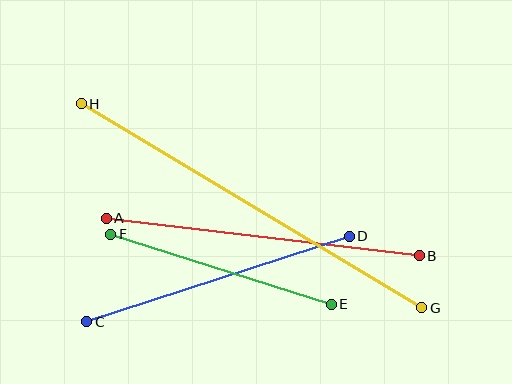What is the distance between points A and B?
The distance is approximately 315 pixels.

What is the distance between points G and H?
The distance is approximately 397 pixels.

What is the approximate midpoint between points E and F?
The midpoint is at approximately (221, 269) pixels.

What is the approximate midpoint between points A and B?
The midpoint is at approximately (263, 237) pixels.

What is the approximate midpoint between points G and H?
The midpoint is at approximately (251, 206) pixels.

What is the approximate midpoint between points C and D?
The midpoint is at approximately (218, 279) pixels.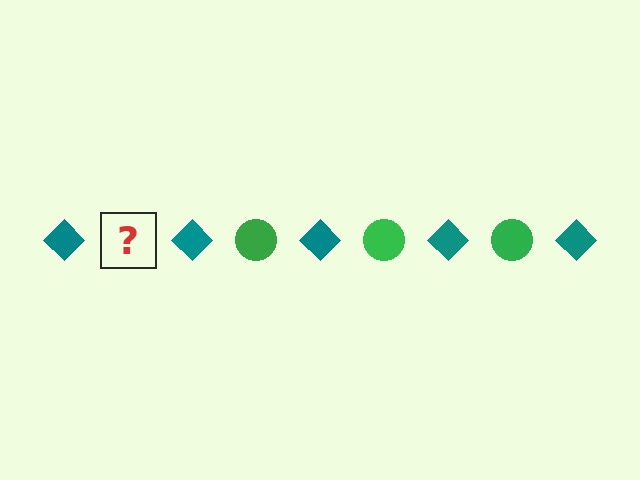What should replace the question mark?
The question mark should be replaced with a green circle.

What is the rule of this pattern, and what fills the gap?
The rule is that the pattern alternates between teal diamond and green circle. The gap should be filled with a green circle.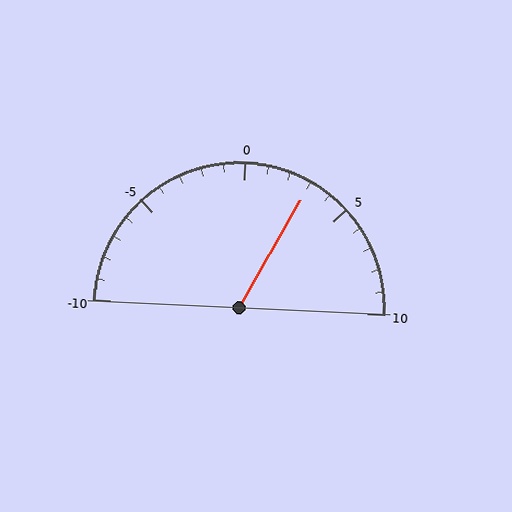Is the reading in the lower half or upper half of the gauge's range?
The reading is in the upper half of the range (-10 to 10).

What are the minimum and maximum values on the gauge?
The gauge ranges from -10 to 10.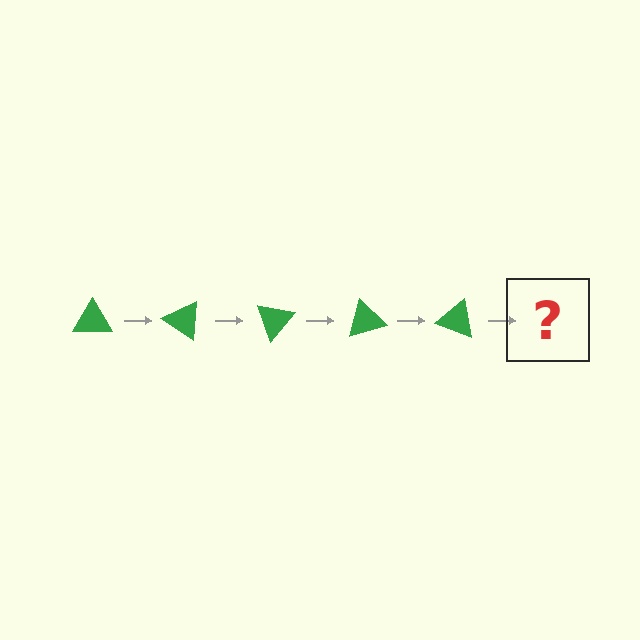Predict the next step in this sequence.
The next step is a green triangle rotated 175 degrees.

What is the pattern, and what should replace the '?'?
The pattern is that the triangle rotates 35 degrees each step. The '?' should be a green triangle rotated 175 degrees.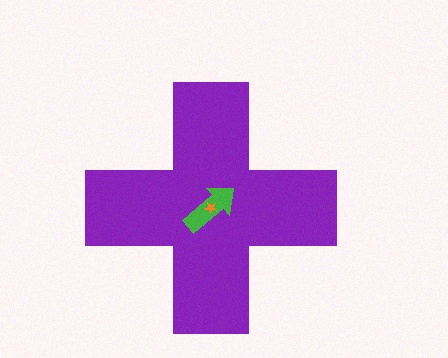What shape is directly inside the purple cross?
The green arrow.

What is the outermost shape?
The purple cross.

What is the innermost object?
The orange star.